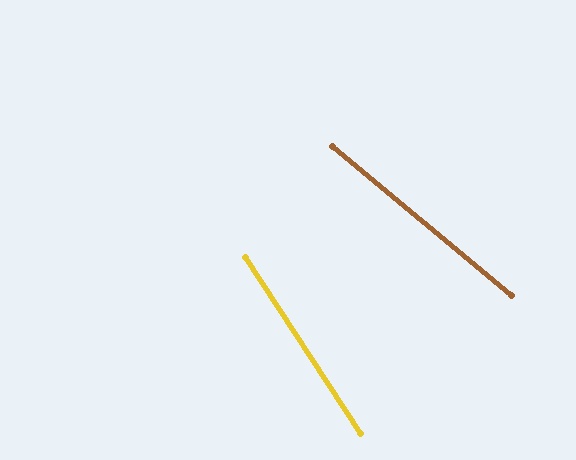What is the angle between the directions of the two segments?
Approximately 17 degrees.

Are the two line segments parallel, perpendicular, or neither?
Neither parallel nor perpendicular — they differ by about 17°.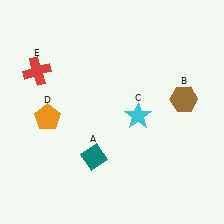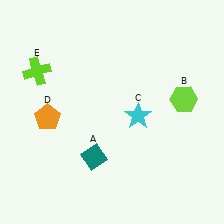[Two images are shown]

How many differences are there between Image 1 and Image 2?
There are 2 differences between the two images.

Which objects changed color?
B changed from brown to lime. E changed from red to lime.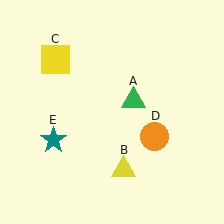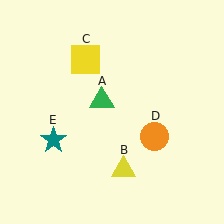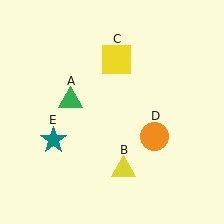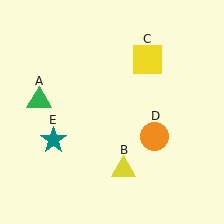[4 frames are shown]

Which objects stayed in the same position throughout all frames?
Yellow triangle (object B) and orange circle (object D) and teal star (object E) remained stationary.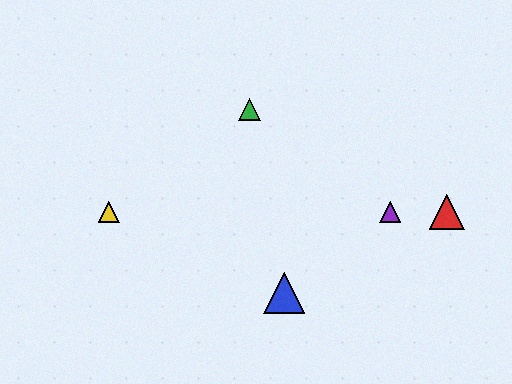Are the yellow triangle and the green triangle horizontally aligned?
No, the yellow triangle is at y≈212 and the green triangle is at y≈109.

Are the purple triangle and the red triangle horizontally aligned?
Yes, both are at y≈212.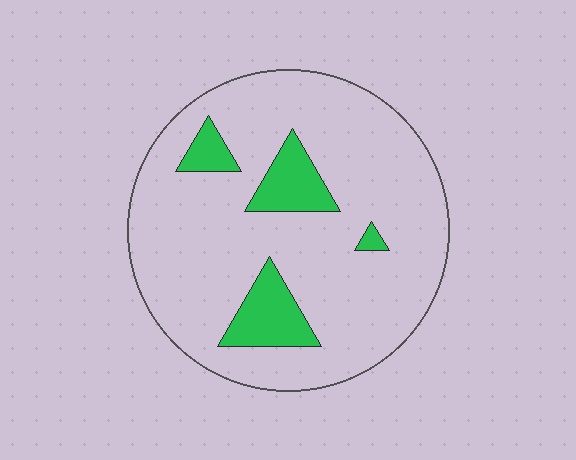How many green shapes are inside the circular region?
4.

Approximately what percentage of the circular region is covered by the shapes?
Approximately 15%.